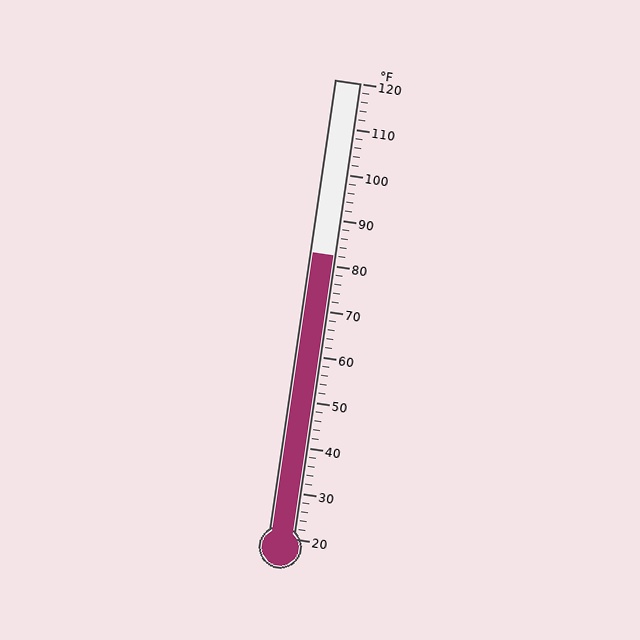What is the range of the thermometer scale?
The thermometer scale ranges from 20°F to 120°F.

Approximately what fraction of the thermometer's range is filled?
The thermometer is filled to approximately 60% of its range.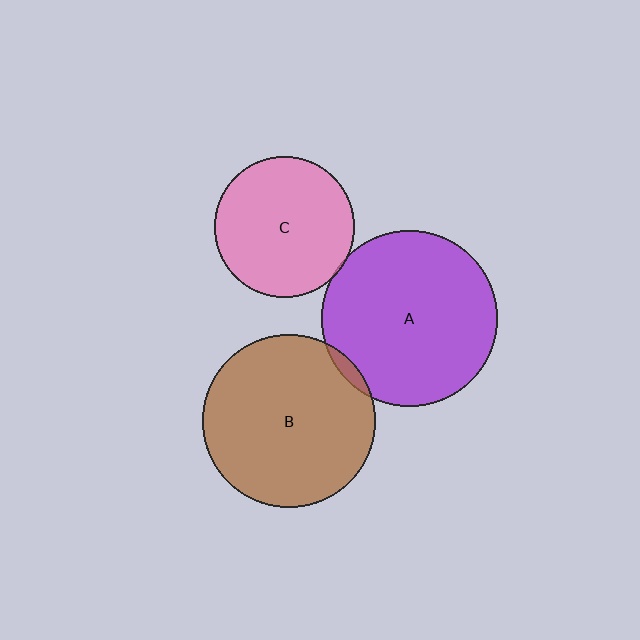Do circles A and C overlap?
Yes.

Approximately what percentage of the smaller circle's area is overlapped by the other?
Approximately 5%.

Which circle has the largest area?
Circle A (purple).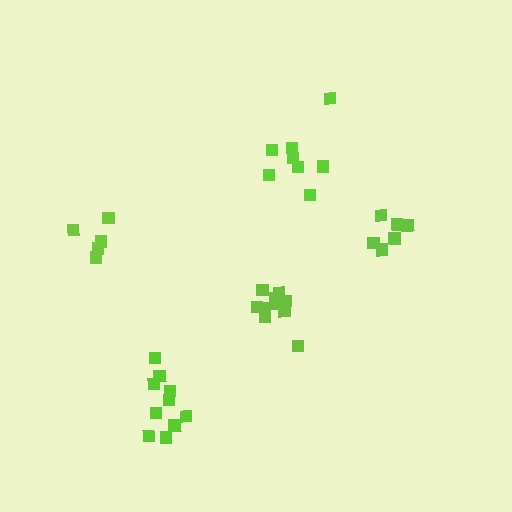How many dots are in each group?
Group 1: 5 dots, Group 2: 8 dots, Group 3: 8 dots, Group 4: 10 dots, Group 5: 10 dots (41 total).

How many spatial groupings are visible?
There are 5 spatial groupings.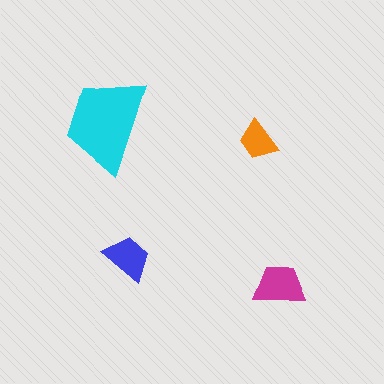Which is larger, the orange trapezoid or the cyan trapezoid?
The cyan one.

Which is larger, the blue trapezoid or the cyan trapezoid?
The cyan one.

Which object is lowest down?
The magenta trapezoid is bottommost.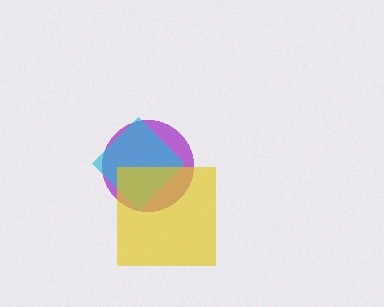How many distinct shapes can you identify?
There are 3 distinct shapes: a purple circle, a cyan diamond, a yellow square.